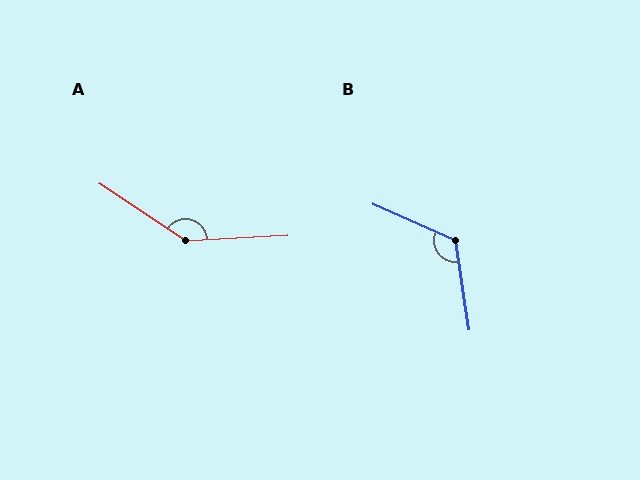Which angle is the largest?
A, at approximately 143 degrees.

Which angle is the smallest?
B, at approximately 122 degrees.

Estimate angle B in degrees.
Approximately 122 degrees.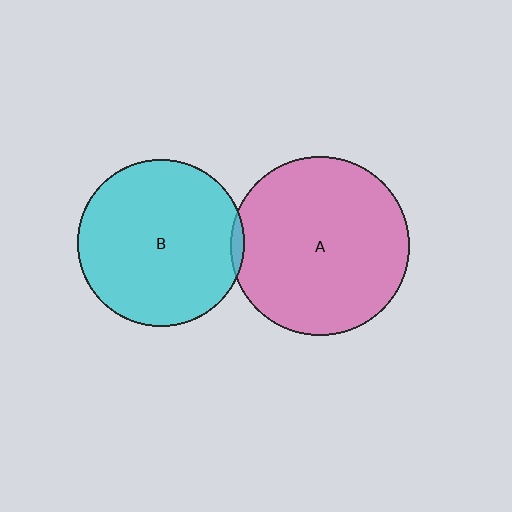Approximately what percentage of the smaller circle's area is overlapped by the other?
Approximately 5%.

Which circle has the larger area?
Circle A (pink).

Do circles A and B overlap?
Yes.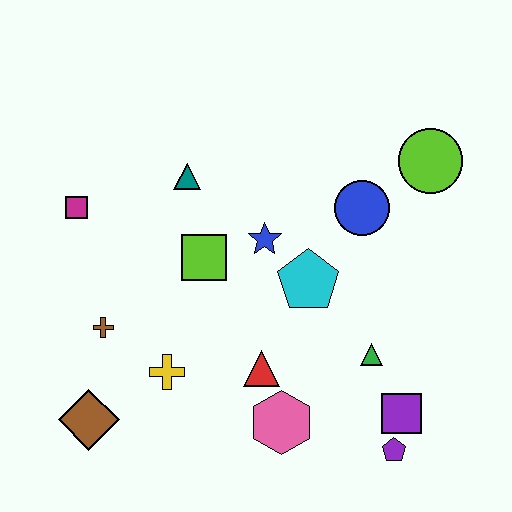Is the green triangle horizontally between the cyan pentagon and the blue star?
No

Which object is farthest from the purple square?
The magenta square is farthest from the purple square.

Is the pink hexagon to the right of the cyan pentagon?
No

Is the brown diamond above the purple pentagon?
Yes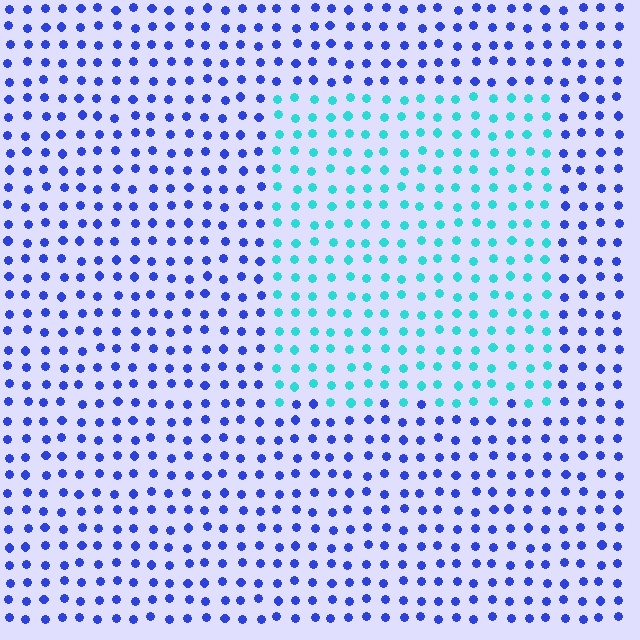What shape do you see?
I see a rectangle.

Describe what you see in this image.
The image is filled with small blue elements in a uniform arrangement. A rectangle-shaped region is visible where the elements are tinted to a slightly different hue, forming a subtle color boundary.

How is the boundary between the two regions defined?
The boundary is defined purely by a slight shift in hue (about 54 degrees). Spacing, size, and orientation are identical on both sides.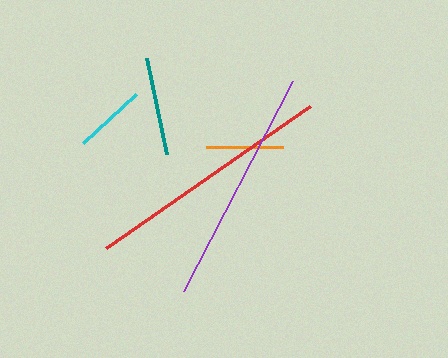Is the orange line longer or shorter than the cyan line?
The orange line is longer than the cyan line.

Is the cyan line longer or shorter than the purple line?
The purple line is longer than the cyan line.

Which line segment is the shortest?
The cyan line is the shortest at approximately 72 pixels.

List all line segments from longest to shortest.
From longest to shortest: red, purple, teal, orange, cyan.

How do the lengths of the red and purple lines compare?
The red and purple lines are approximately the same length.